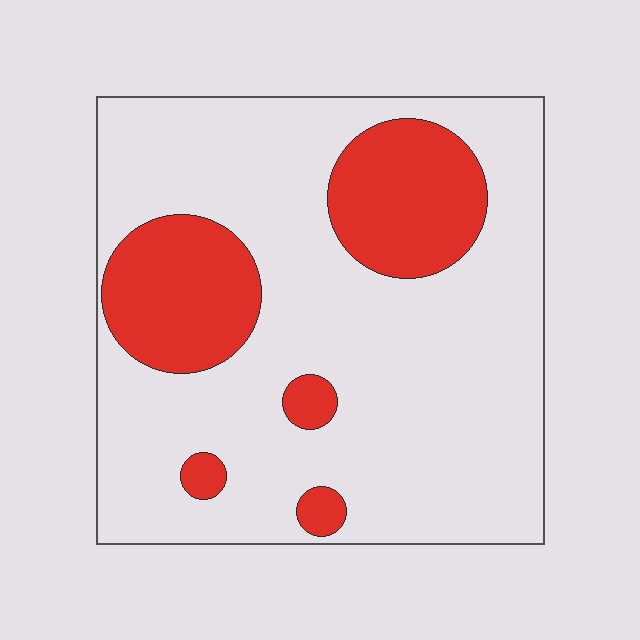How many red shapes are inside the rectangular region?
5.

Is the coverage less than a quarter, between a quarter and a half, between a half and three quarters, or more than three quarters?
Less than a quarter.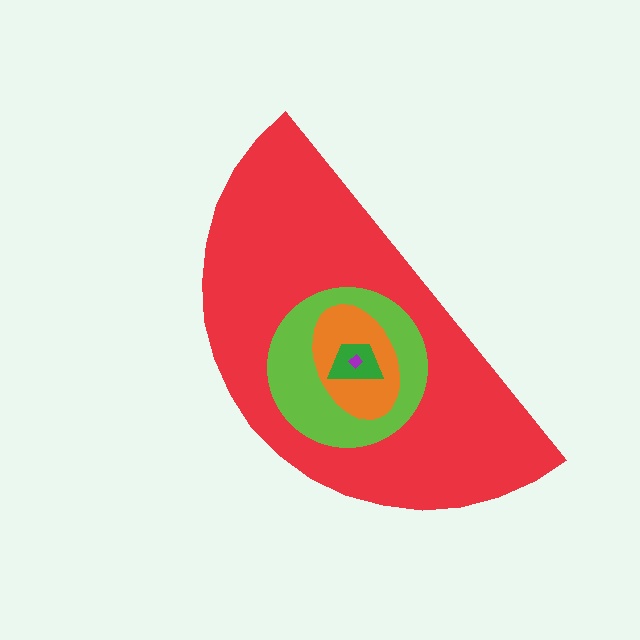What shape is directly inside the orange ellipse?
The green trapezoid.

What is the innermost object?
The purple diamond.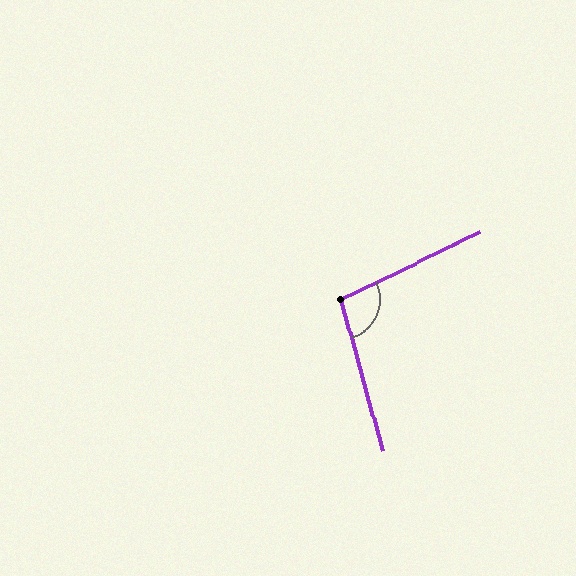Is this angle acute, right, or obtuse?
It is obtuse.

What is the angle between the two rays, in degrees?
Approximately 100 degrees.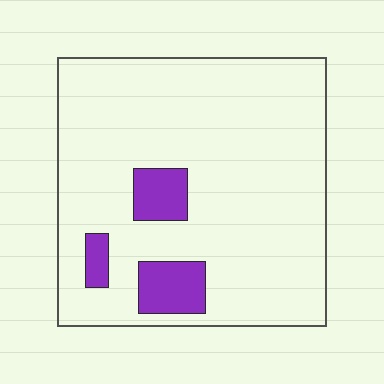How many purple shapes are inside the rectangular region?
3.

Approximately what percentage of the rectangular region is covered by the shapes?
Approximately 10%.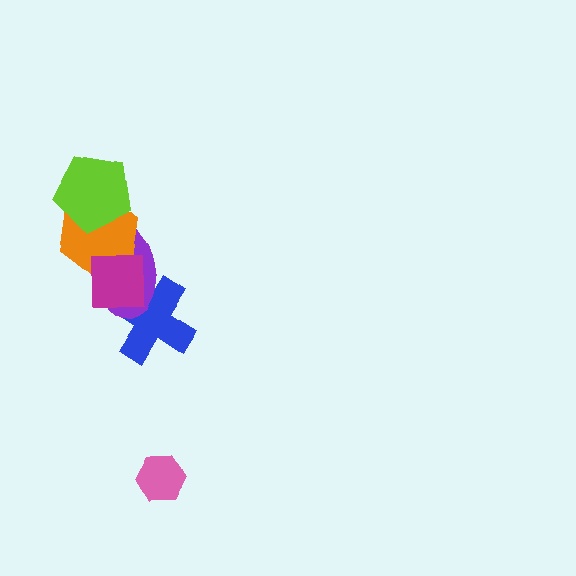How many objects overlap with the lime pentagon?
1 object overlaps with the lime pentagon.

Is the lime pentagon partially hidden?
No, no other shape covers it.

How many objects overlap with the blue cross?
2 objects overlap with the blue cross.